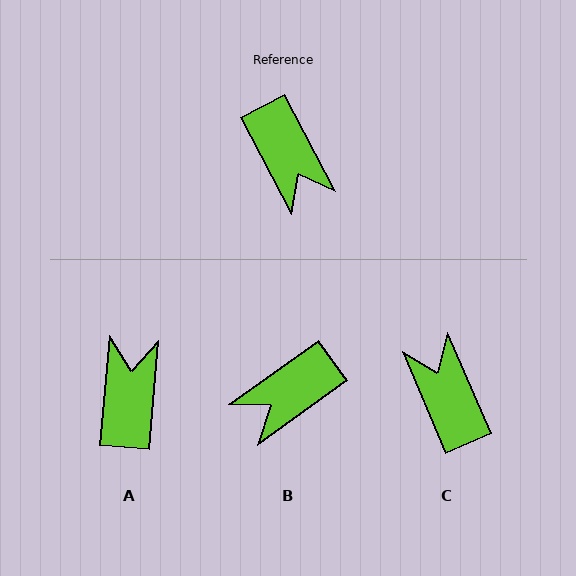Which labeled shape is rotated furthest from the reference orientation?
C, about 175 degrees away.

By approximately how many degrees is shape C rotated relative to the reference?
Approximately 175 degrees counter-clockwise.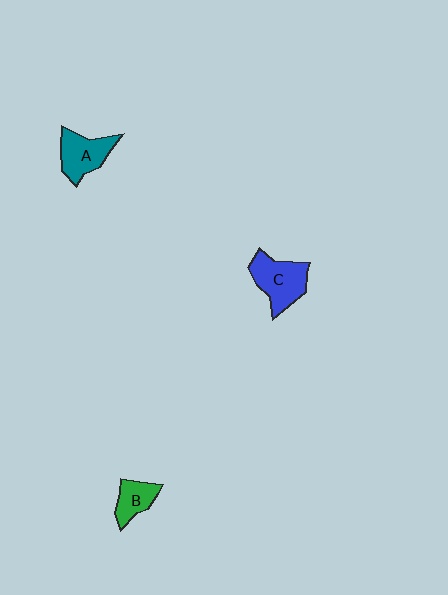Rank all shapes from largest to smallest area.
From largest to smallest: C (blue), A (teal), B (green).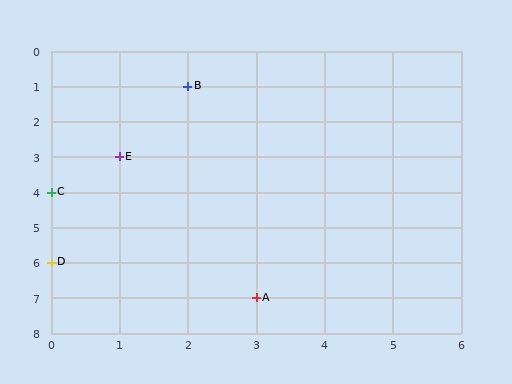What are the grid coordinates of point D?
Point D is at grid coordinates (0, 6).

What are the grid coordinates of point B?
Point B is at grid coordinates (2, 1).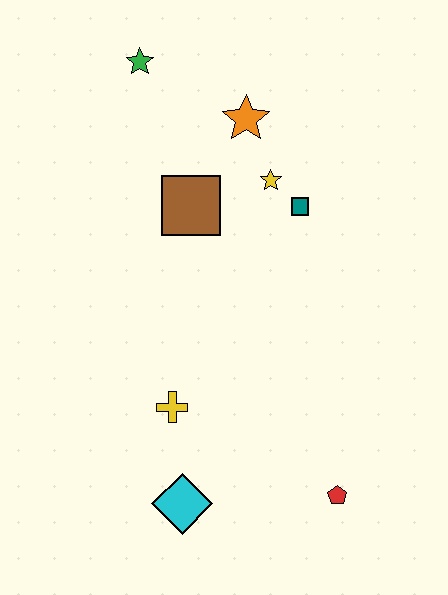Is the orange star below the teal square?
No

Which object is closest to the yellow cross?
The cyan diamond is closest to the yellow cross.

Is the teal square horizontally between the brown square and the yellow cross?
No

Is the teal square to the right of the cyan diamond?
Yes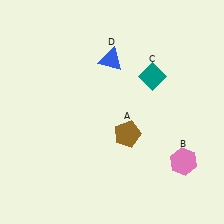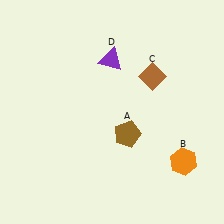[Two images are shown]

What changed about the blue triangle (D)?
In Image 1, D is blue. In Image 2, it changed to purple.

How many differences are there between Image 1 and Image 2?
There are 3 differences between the two images.